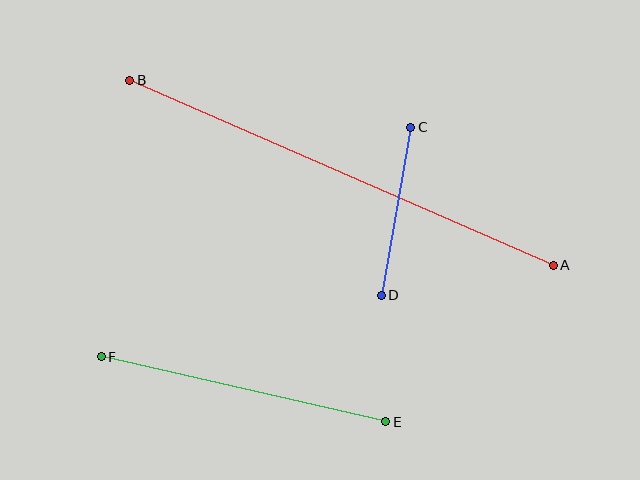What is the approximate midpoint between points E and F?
The midpoint is at approximately (244, 389) pixels.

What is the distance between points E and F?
The distance is approximately 292 pixels.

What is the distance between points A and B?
The distance is approximately 462 pixels.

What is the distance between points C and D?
The distance is approximately 171 pixels.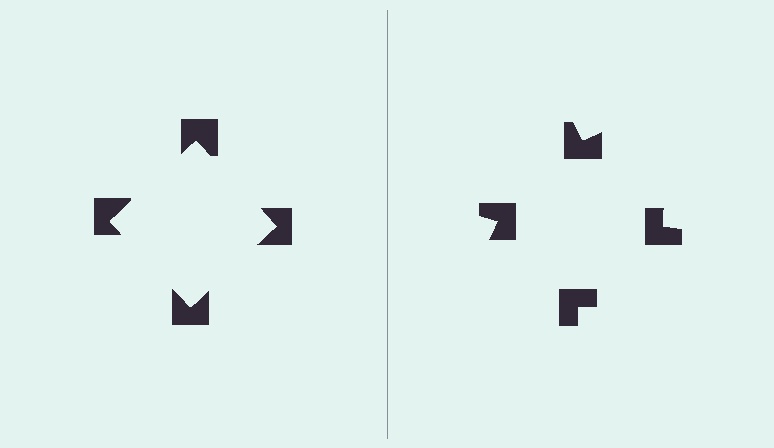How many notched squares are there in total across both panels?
8 — 4 on each side.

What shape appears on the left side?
An illusory square.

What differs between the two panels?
The notched squares are positioned identically on both sides; only the wedge orientations differ. On the left they align to a square; on the right they are misaligned.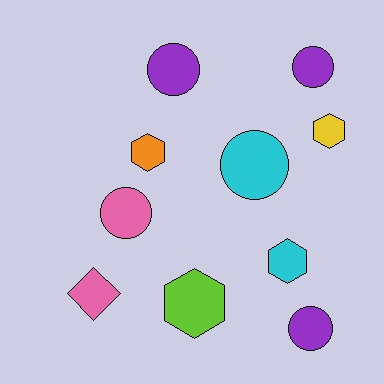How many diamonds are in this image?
There is 1 diamond.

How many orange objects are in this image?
There is 1 orange object.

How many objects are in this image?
There are 10 objects.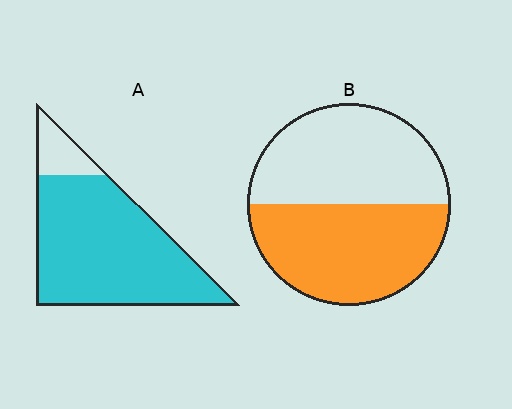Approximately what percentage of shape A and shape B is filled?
A is approximately 85% and B is approximately 50%.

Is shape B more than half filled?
Roughly half.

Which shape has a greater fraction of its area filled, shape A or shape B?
Shape A.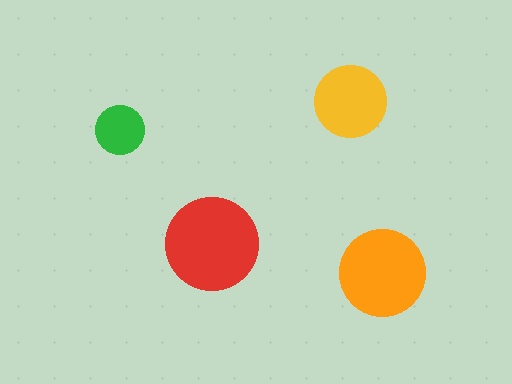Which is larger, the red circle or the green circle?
The red one.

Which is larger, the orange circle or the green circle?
The orange one.